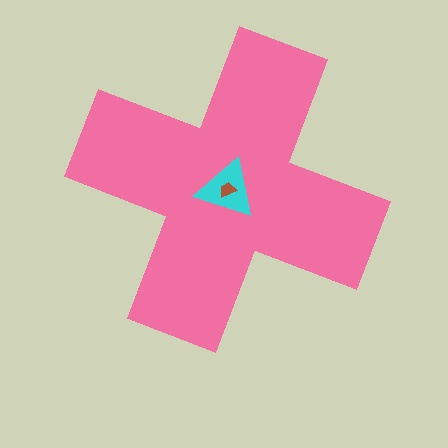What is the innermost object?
The brown trapezoid.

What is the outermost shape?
The pink cross.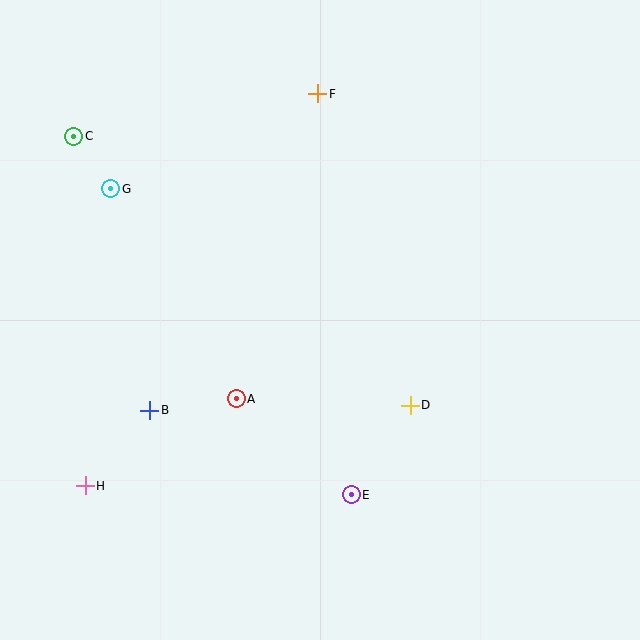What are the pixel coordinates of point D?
Point D is at (410, 405).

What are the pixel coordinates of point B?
Point B is at (150, 410).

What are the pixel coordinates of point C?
Point C is at (74, 136).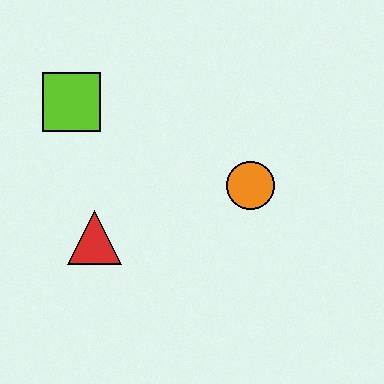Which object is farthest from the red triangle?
The orange circle is farthest from the red triangle.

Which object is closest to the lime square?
The red triangle is closest to the lime square.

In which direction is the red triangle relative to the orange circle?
The red triangle is to the left of the orange circle.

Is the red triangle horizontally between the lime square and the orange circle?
Yes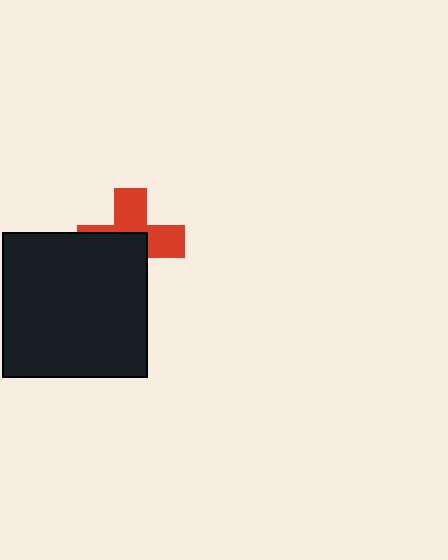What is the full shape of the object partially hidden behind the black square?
The partially hidden object is a red cross.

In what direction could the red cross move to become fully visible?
The red cross could move toward the upper-right. That would shift it out from behind the black square entirely.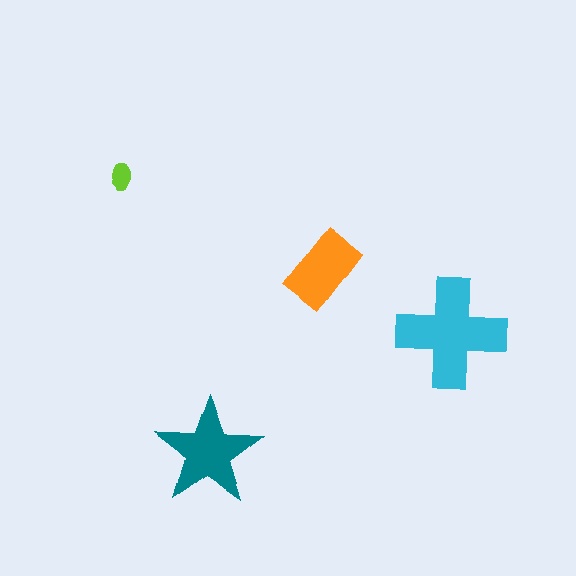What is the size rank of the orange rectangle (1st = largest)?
3rd.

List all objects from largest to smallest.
The cyan cross, the teal star, the orange rectangle, the lime ellipse.